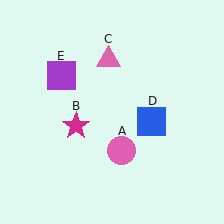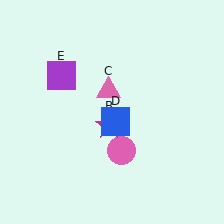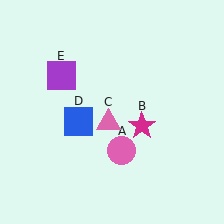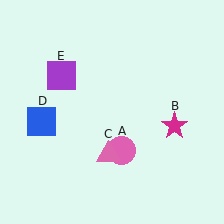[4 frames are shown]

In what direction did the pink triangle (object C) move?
The pink triangle (object C) moved down.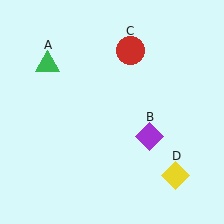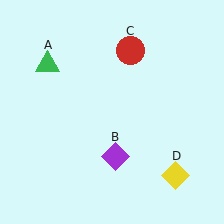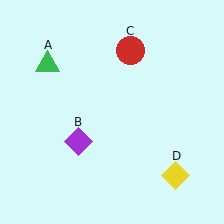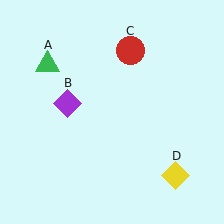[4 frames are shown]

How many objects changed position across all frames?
1 object changed position: purple diamond (object B).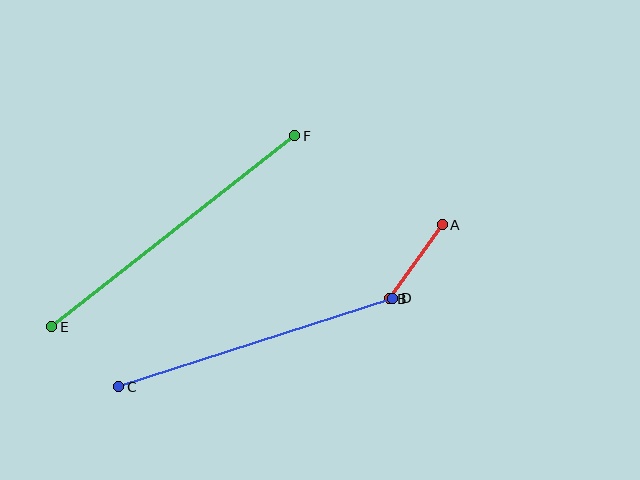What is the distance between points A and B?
The distance is approximately 91 pixels.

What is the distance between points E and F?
The distance is approximately 309 pixels.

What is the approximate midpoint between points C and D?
The midpoint is at approximately (256, 342) pixels.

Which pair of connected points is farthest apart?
Points E and F are farthest apart.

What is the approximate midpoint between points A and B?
The midpoint is at approximately (416, 262) pixels.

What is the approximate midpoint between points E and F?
The midpoint is at approximately (173, 231) pixels.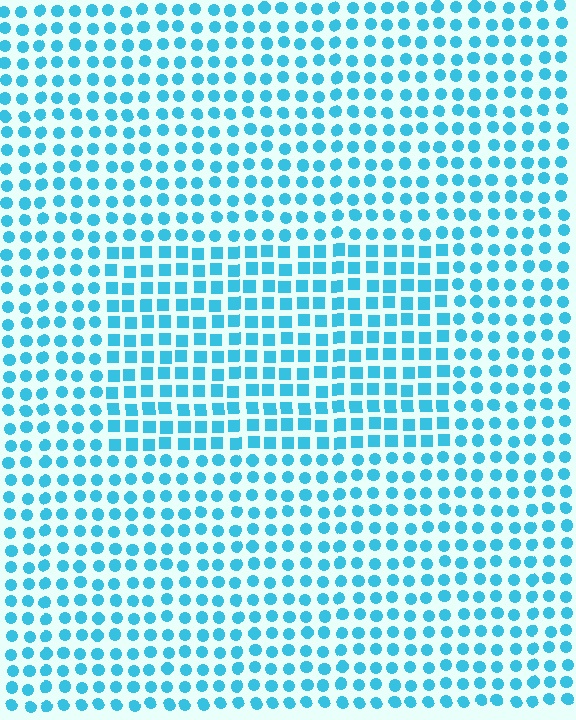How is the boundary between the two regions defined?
The boundary is defined by a change in element shape: squares inside vs. circles outside. All elements share the same color and spacing.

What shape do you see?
I see a rectangle.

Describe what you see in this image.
The image is filled with small cyan elements arranged in a uniform grid. A rectangle-shaped region contains squares, while the surrounding area contains circles. The boundary is defined purely by the change in element shape.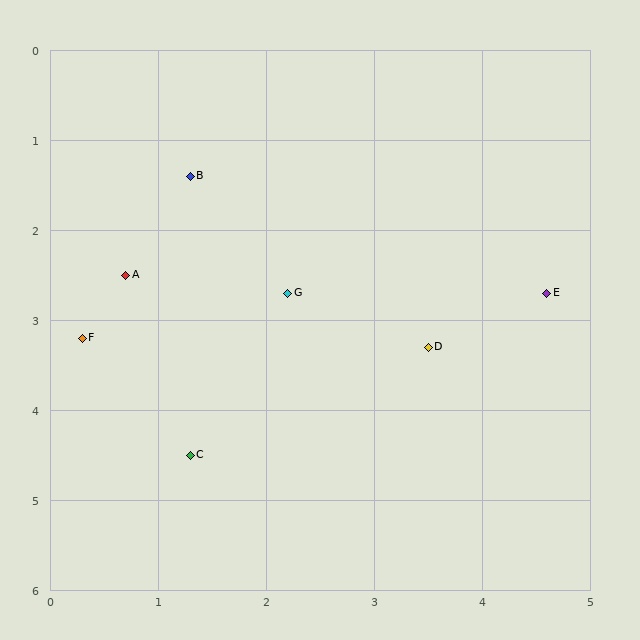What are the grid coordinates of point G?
Point G is at approximately (2.2, 2.7).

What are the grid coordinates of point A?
Point A is at approximately (0.7, 2.5).